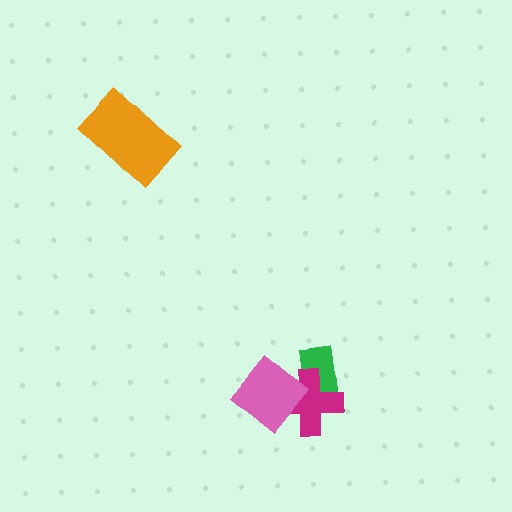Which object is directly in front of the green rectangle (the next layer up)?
The magenta cross is directly in front of the green rectangle.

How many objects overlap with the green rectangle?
2 objects overlap with the green rectangle.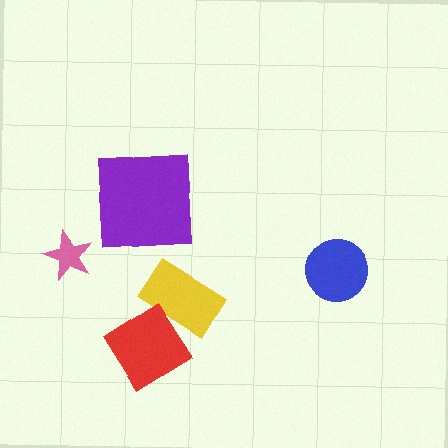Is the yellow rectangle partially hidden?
Yes, it is partially covered by another shape.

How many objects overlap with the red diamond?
1 object overlaps with the red diamond.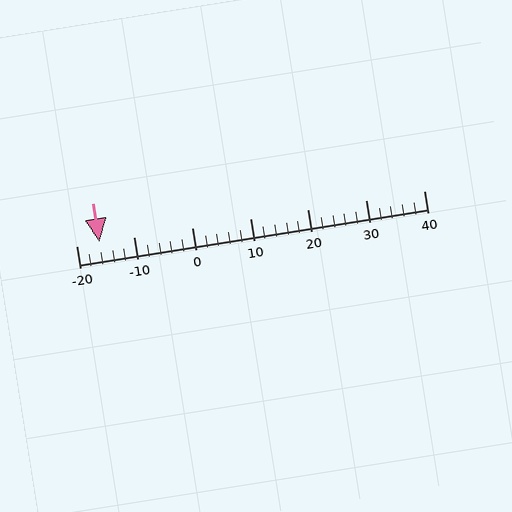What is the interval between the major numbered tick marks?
The major tick marks are spaced 10 units apart.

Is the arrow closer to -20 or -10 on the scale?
The arrow is closer to -20.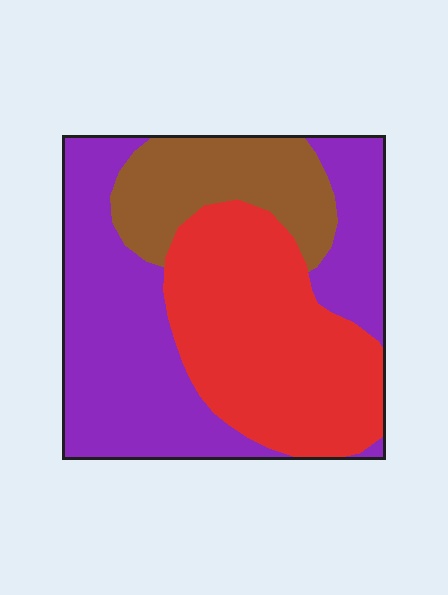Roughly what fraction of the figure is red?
Red takes up between a quarter and a half of the figure.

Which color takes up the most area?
Purple, at roughly 45%.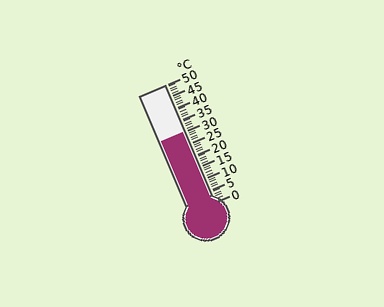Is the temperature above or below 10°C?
The temperature is above 10°C.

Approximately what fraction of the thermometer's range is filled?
The thermometer is filled to approximately 60% of its range.